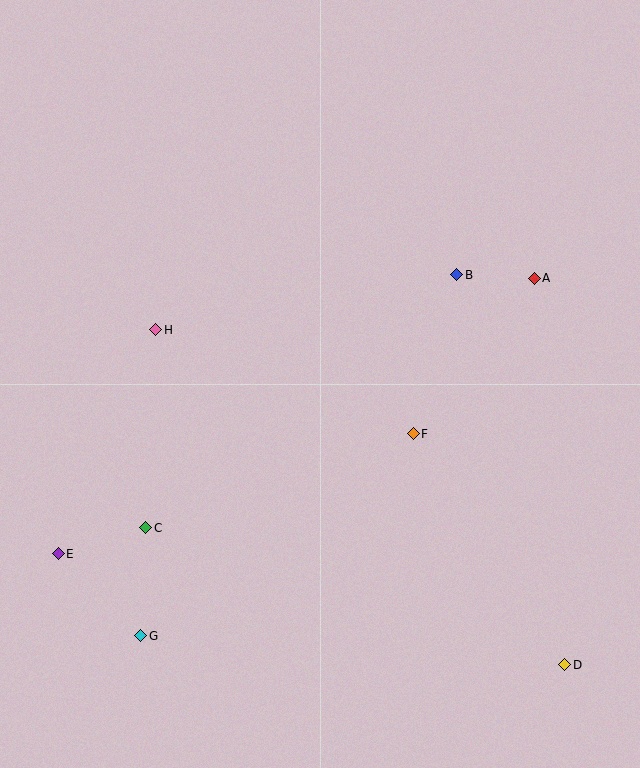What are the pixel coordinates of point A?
Point A is at (534, 278).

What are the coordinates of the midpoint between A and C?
The midpoint between A and C is at (340, 403).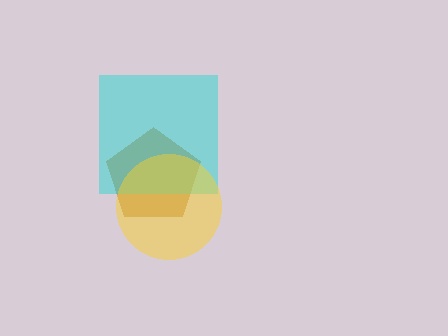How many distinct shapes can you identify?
There are 3 distinct shapes: a brown pentagon, a cyan square, a yellow circle.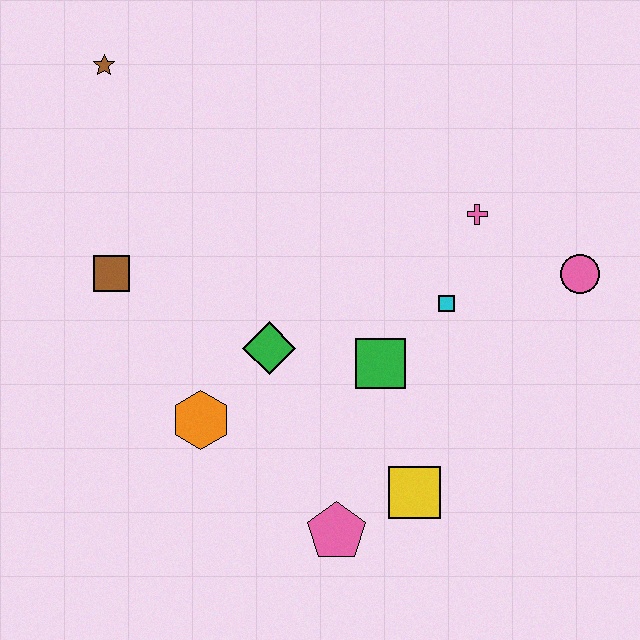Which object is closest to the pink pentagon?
The yellow square is closest to the pink pentagon.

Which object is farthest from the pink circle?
The brown star is farthest from the pink circle.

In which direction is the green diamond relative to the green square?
The green diamond is to the left of the green square.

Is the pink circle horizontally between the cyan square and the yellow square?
No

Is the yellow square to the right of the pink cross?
No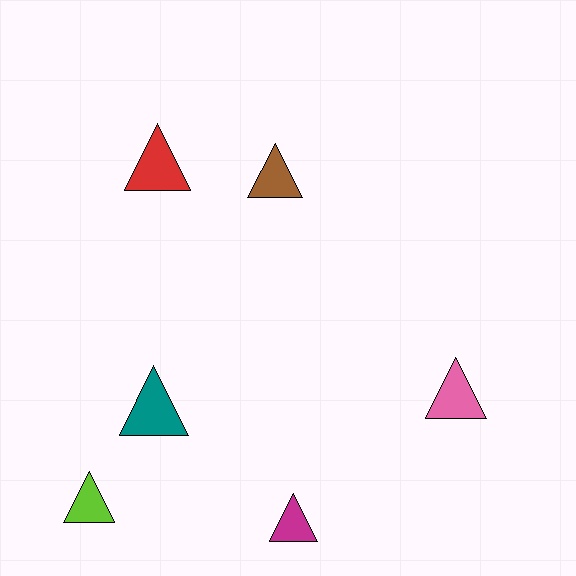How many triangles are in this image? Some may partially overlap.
There are 6 triangles.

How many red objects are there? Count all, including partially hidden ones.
There is 1 red object.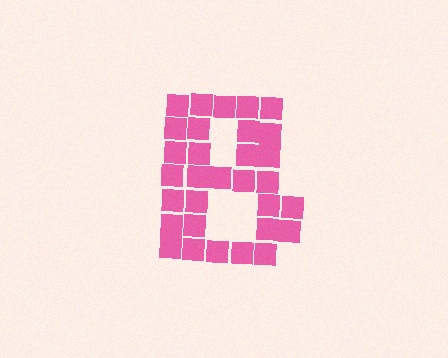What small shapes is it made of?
It is made of small squares.